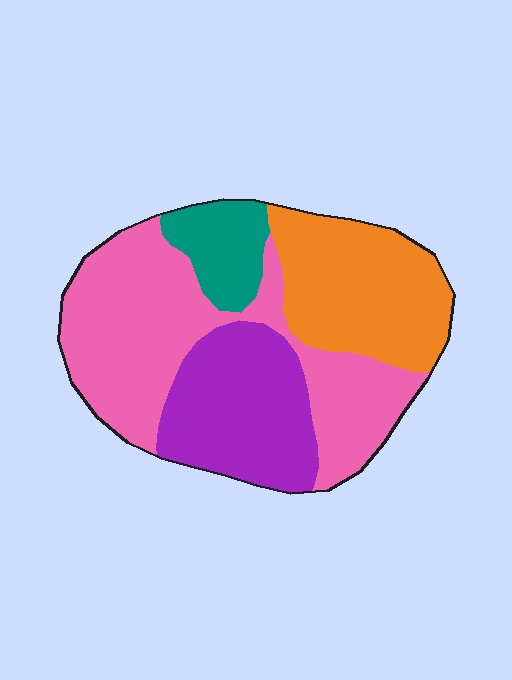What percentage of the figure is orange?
Orange takes up about one quarter (1/4) of the figure.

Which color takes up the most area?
Pink, at roughly 40%.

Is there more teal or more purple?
Purple.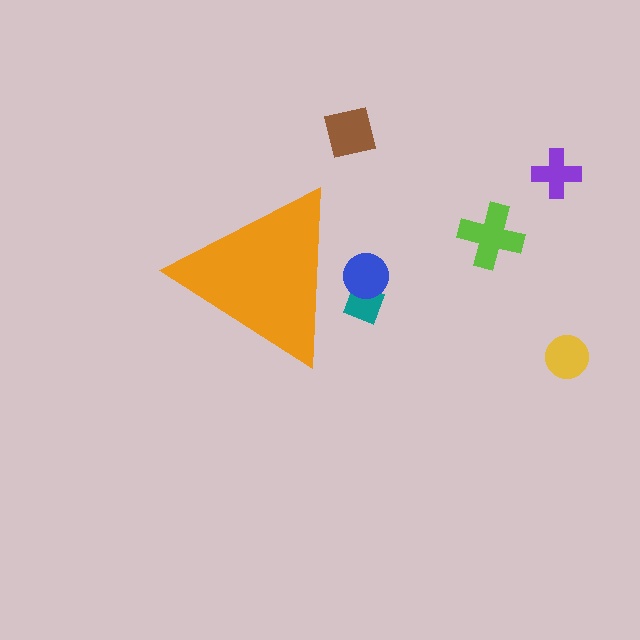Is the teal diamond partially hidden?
Yes, the teal diamond is partially hidden behind the orange triangle.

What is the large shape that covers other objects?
An orange triangle.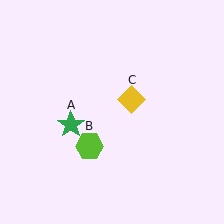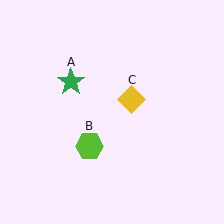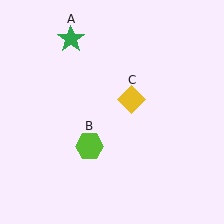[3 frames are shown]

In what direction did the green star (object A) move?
The green star (object A) moved up.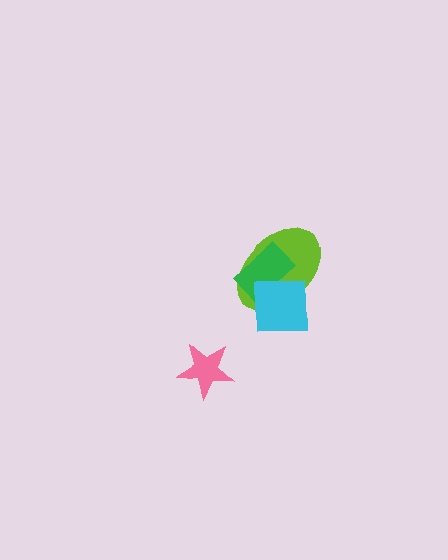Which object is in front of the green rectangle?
The cyan square is in front of the green rectangle.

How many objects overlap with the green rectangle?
2 objects overlap with the green rectangle.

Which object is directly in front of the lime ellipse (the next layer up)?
The green rectangle is directly in front of the lime ellipse.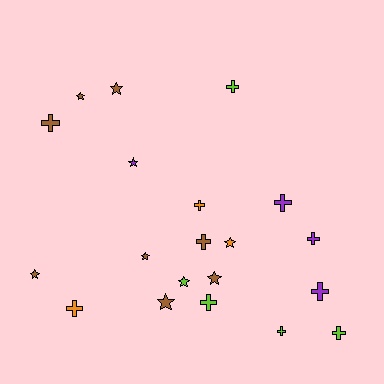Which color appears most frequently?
Brown, with 8 objects.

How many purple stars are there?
There is 1 purple star.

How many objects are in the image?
There are 20 objects.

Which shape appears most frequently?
Cross, with 11 objects.